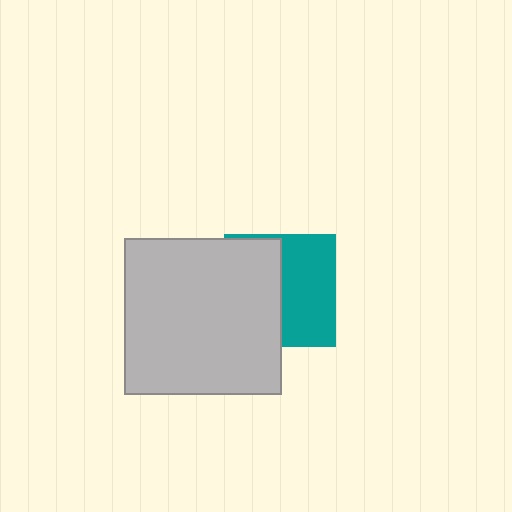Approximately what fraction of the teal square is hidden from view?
Roughly 50% of the teal square is hidden behind the light gray square.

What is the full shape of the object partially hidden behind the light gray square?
The partially hidden object is a teal square.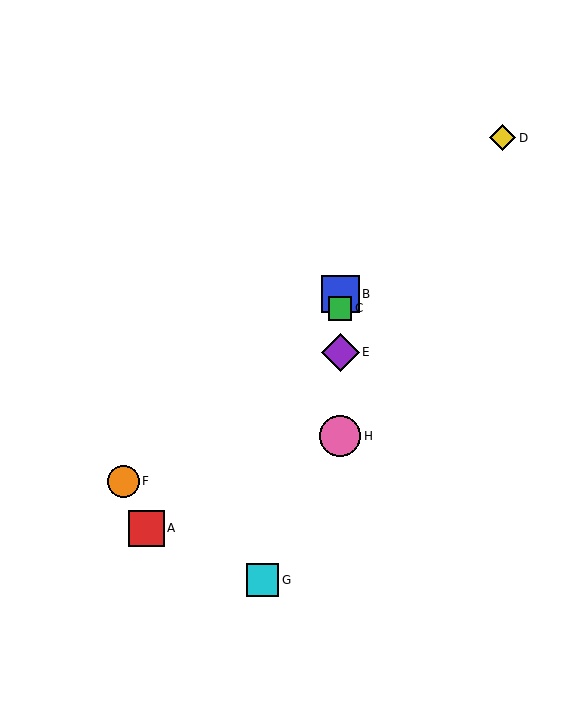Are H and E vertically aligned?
Yes, both are at x≈340.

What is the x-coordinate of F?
Object F is at x≈123.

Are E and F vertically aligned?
No, E is at x≈340 and F is at x≈123.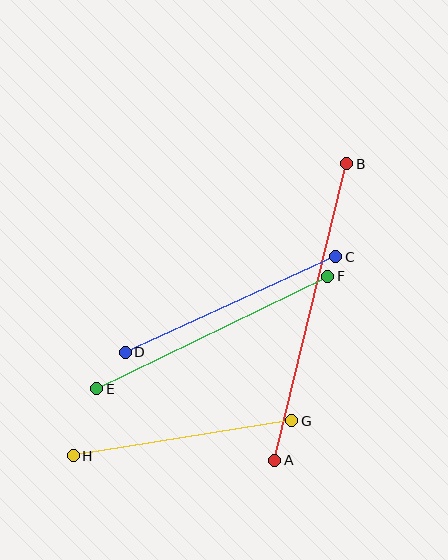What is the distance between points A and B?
The distance is approximately 305 pixels.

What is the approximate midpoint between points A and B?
The midpoint is at approximately (311, 312) pixels.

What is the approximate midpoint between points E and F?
The midpoint is at approximately (212, 333) pixels.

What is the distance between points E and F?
The distance is approximately 257 pixels.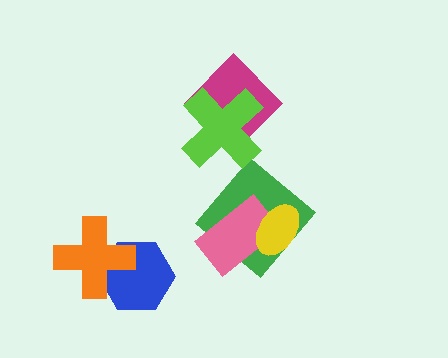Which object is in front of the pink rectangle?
The yellow ellipse is in front of the pink rectangle.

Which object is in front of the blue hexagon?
The orange cross is in front of the blue hexagon.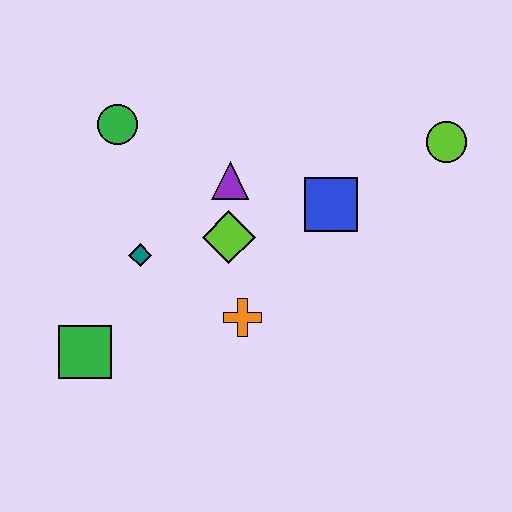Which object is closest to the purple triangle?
The lime diamond is closest to the purple triangle.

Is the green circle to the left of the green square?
No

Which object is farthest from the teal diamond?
The lime circle is farthest from the teal diamond.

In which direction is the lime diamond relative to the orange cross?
The lime diamond is above the orange cross.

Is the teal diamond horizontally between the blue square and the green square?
Yes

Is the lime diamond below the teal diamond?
No